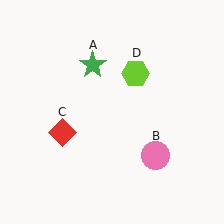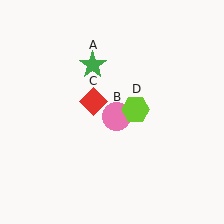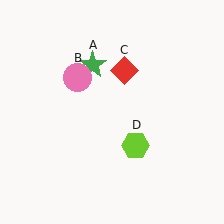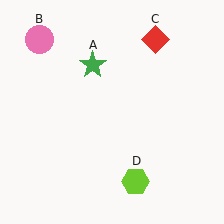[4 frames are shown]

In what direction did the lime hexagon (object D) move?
The lime hexagon (object D) moved down.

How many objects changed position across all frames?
3 objects changed position: pink circle (object B), red diamond (object C), lime hexagon (object D).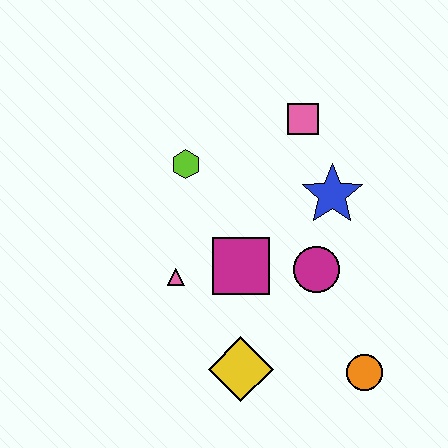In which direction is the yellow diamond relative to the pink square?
The yellow diamond is below the pink square.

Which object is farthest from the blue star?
The yellow diamond is farthest from the blue star.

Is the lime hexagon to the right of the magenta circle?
No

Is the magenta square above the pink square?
No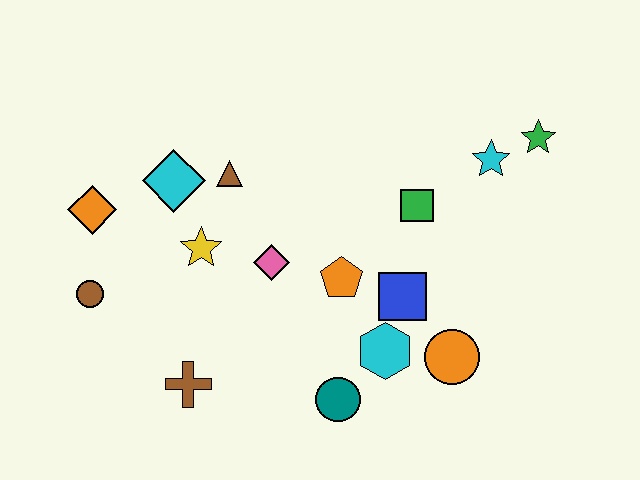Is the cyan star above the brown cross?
Yes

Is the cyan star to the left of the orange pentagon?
No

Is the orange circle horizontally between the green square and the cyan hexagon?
No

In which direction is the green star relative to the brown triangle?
The green star is to the right of the brown triangle.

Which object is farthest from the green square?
The brown circle is farthest from the green square.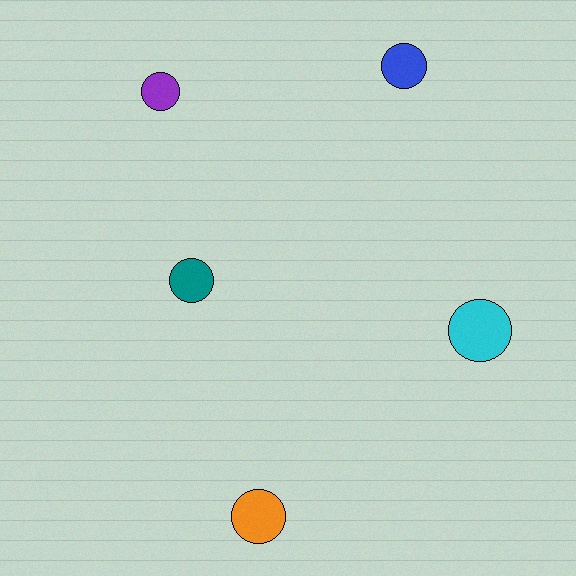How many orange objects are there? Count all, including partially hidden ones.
There is 1 orange object.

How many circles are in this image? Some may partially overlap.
There are 5 circles.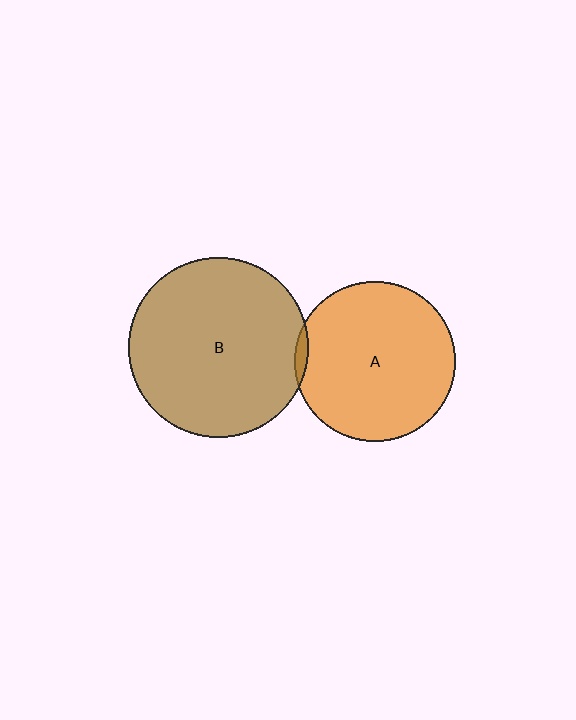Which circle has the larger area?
Circle B (brown).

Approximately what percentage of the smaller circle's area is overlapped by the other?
Approximately 5%.